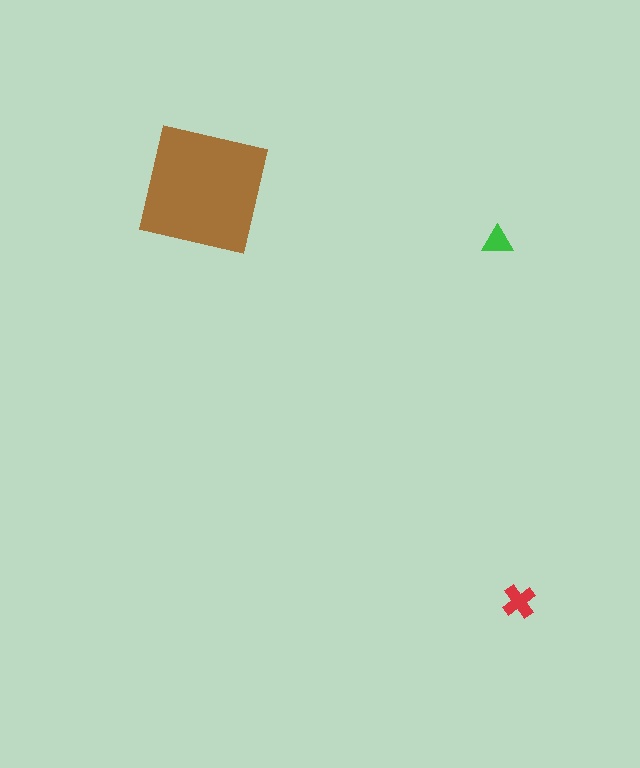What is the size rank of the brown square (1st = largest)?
1st.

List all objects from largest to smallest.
The brown square, the red cross, the green triangle.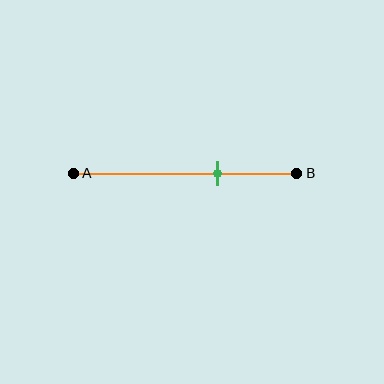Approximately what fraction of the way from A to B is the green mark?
The green mark is approximately 65% of the way from A to B.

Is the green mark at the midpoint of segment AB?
No, the mark is at about 65% from A, not at the 50% midpoint.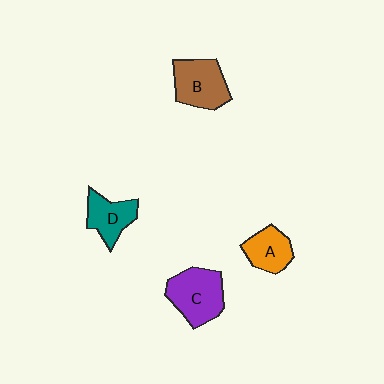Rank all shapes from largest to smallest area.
From largest to smallest: C (purple), B (brown), D (teal), A (orange).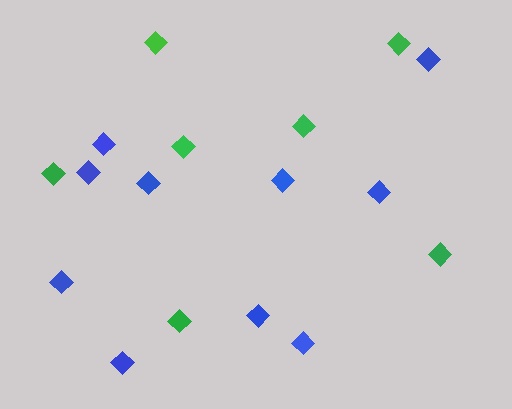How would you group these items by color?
There are 2 groups: one group of blue diamonds (10) and one group of green diamonds (7).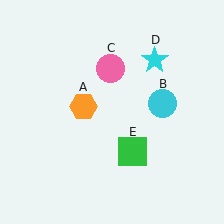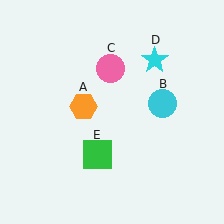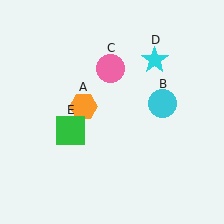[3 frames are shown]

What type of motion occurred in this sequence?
The green square (object E) rotated clockwise around the center of the scene.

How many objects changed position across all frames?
1 object changed position: green square (object E).